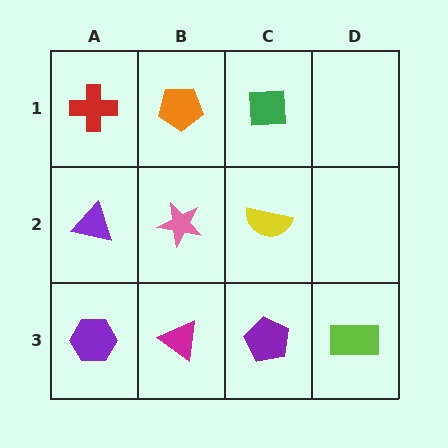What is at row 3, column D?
A lime rectangle.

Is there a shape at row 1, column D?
No, that cell is empty.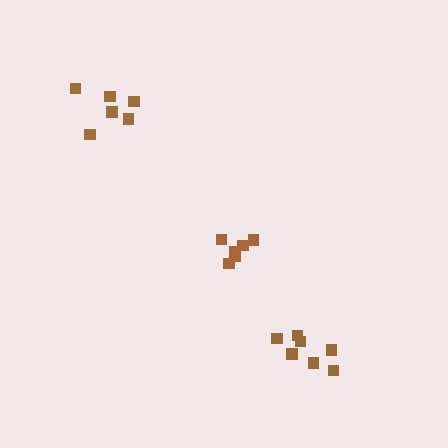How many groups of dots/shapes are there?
There are 3 groups.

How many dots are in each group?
Group 1: 6 dots, Group 2: 6 dots, Group 3: 7 dots (19 total).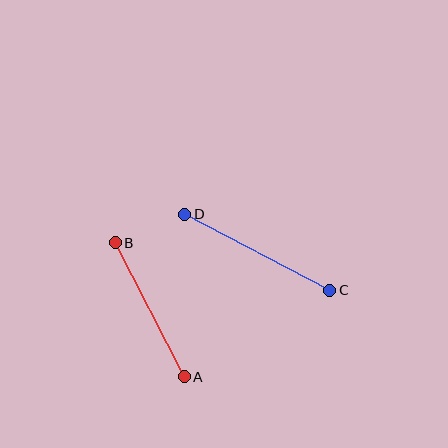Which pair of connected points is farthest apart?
Points C and D are farthest apart.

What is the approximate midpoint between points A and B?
The midpoint is at approximately (150, 310) pixels.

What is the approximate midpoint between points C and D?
The midpoint is at approximately (257, 252) pixels.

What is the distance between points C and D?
The distance is approximately 164 pixels.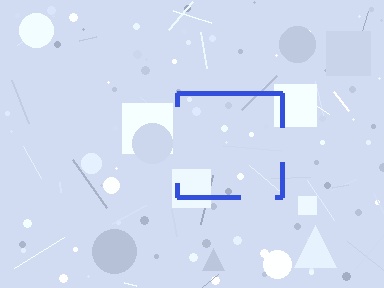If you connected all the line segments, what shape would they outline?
They would outline a square.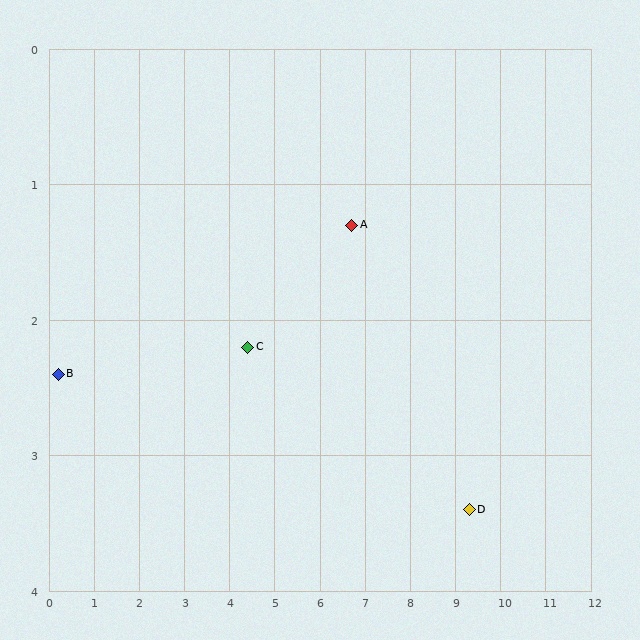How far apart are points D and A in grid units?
Points D and A are about 3.3 grid units apart.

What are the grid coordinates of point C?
Point C is at approximately (4.4, 2.2).